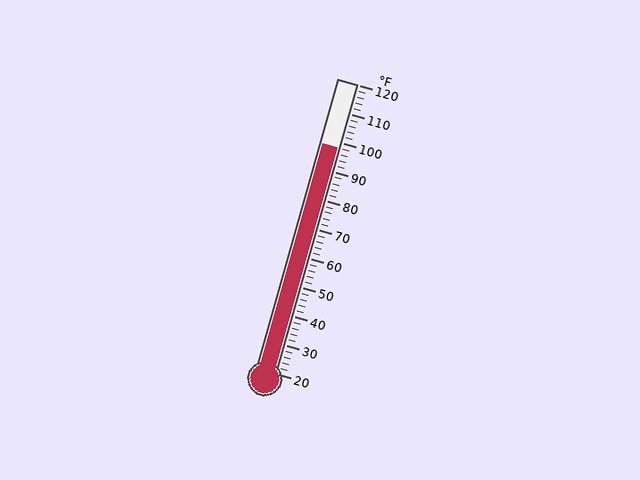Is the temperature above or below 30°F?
The temperature is above 30°F.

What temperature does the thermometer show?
The thermometer shows approximately 98°F.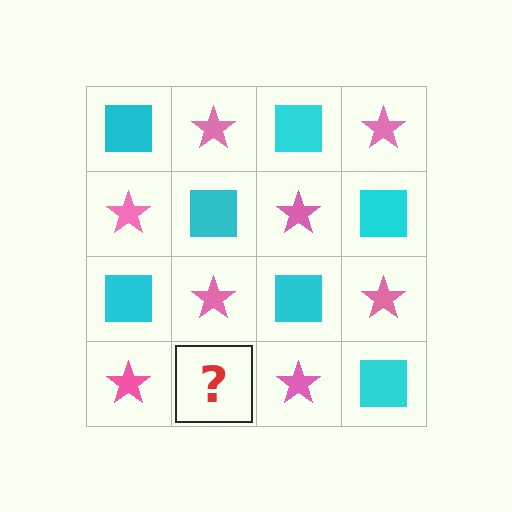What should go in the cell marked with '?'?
The missing cell should contain a cyan square.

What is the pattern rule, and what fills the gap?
The rule is that it alternates cyan square and pink star in a checkerboard pattern. The gap should be filled with a cyan square.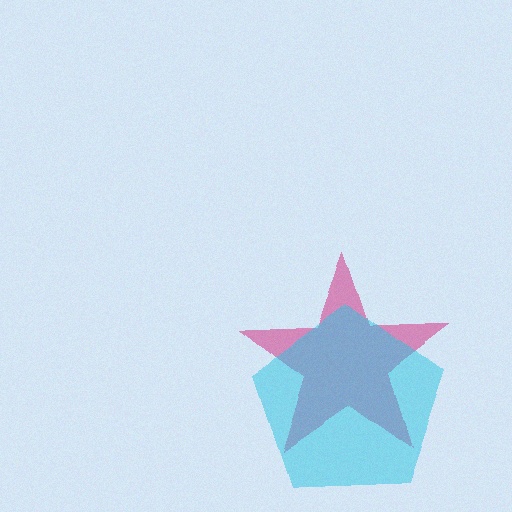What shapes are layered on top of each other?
The layered shapes are: a magenta star, a cyan pentagon.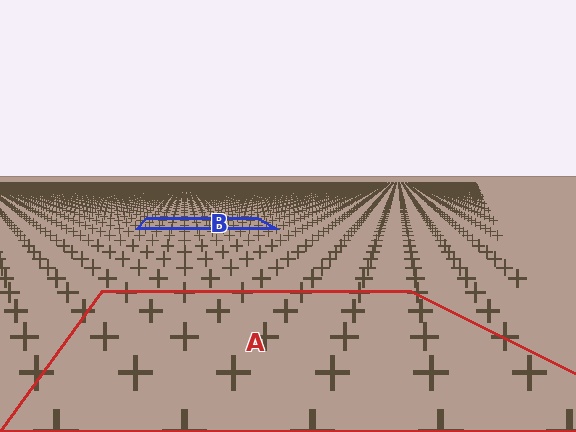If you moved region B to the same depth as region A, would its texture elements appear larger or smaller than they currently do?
They would appear larger. At a closer depth, the same texture elements are projected at a bigger on-screen size.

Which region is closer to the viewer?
Region A is closer. The texture elements there are larger and more spread out.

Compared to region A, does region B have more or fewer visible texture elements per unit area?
Region B has more texture elements per unit area — they are packed more densely because it is farther away.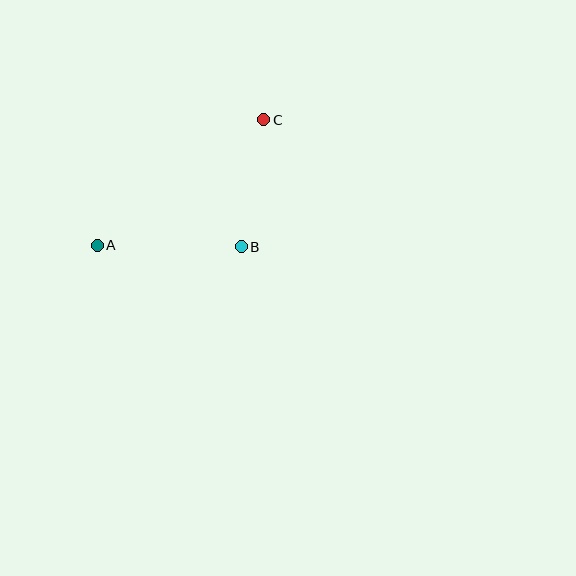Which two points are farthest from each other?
Points A and C are farthest from each other.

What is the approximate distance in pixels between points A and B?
The distance between A and B is approximately 144 pixels.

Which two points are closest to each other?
Points B and C are closest to each other.